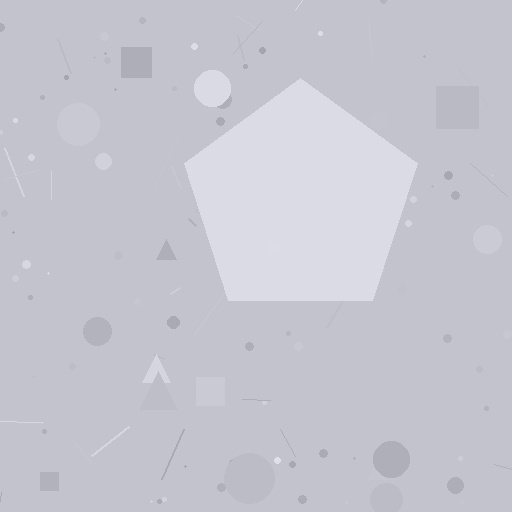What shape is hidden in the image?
A pentagon is hidden in the image.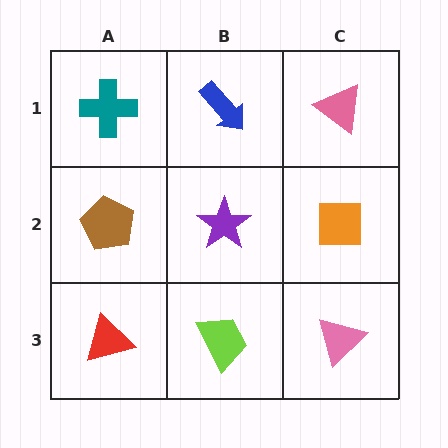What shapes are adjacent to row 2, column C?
A pink triangle (row 1, column C), a pink triangle (row 3, column C), a purple star (row 2, column B).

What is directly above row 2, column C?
A pink triangle.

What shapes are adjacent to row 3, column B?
A purple star (row 2, column B), a red triangle (row 3, column A), a pink triangle (row 3, column C).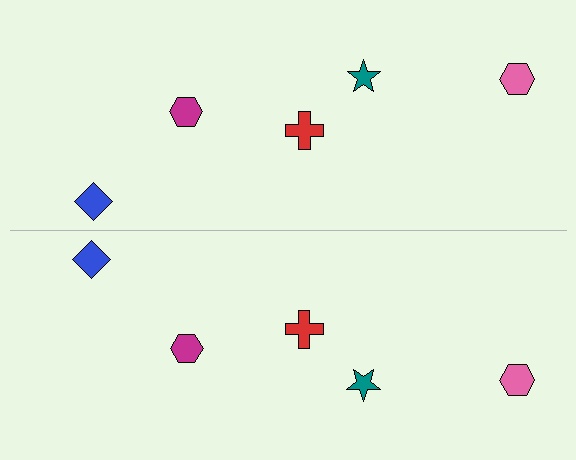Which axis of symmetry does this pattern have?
The pattern has a horizontal axis of symmetry running through the center of the image.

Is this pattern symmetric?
Yes, this pattern has bilateral (reflection) symmetry.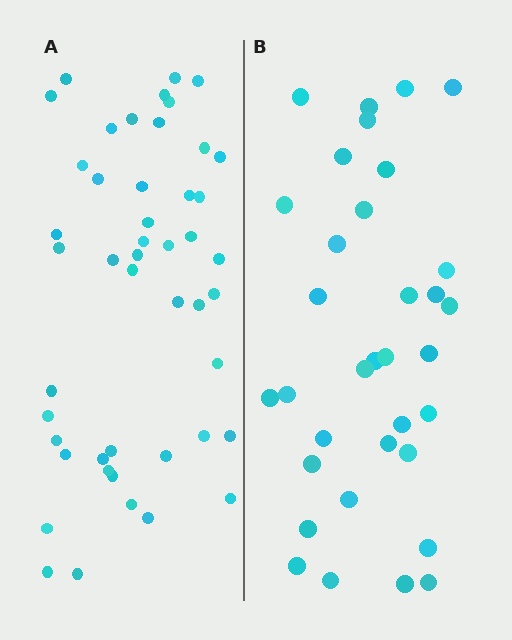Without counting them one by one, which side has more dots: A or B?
Region A (the left region) has more dots.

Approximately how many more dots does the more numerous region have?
Region A has approximately 15 more dots than region B.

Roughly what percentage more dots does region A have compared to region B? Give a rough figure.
About 40% more.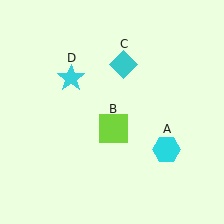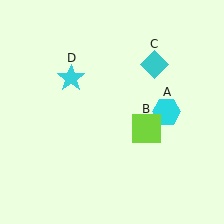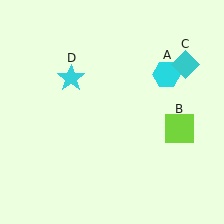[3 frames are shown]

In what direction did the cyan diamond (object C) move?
The cyan diamond (object C) moved right.